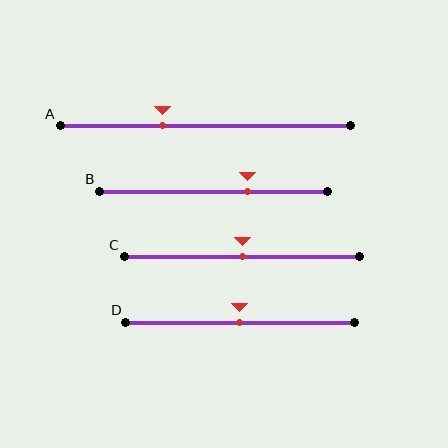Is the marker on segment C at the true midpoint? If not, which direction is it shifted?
Yes, the marker on segment C is at the true midpoint.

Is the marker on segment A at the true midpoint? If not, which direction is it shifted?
No, the marker on segment A is shifted to the left by about 15% of the segment length.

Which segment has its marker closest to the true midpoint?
Segment C has its marker closest to the true midpoint.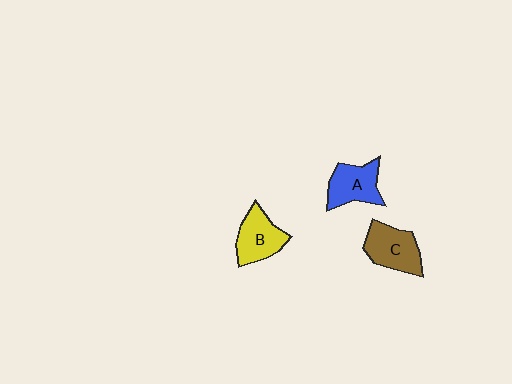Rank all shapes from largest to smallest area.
From largest to smallest: C (brown), B (yellow), A (blue).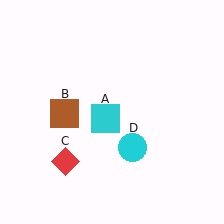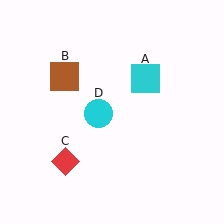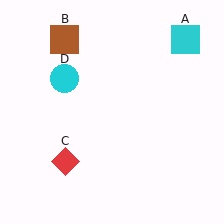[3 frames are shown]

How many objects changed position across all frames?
3 objects changed position: cyan square (object A), brown square (object B), cyan circle (object D).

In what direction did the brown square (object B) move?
The brown square (object B) moved up.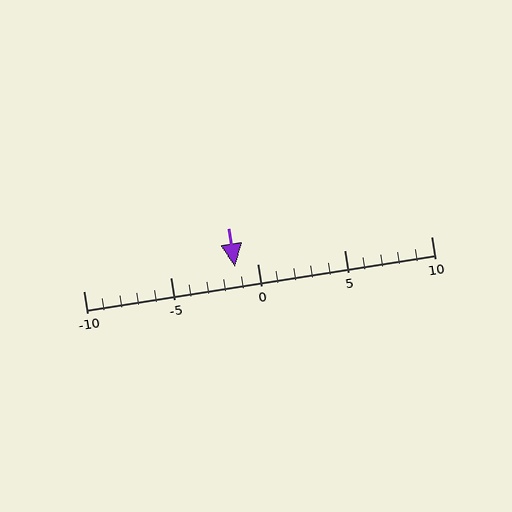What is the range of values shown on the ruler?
The ruler shows values from -10 to 10.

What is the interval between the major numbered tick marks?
The major tick marks are spaced 5 units apart.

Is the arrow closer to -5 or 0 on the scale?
The arrow is closer to 0.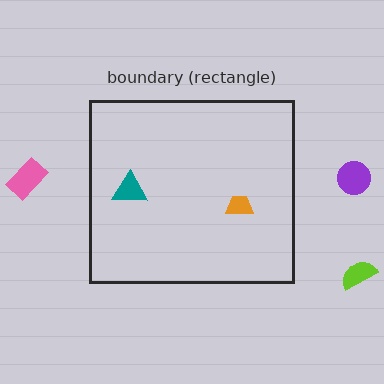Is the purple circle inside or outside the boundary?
Outside.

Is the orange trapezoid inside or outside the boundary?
Inside.